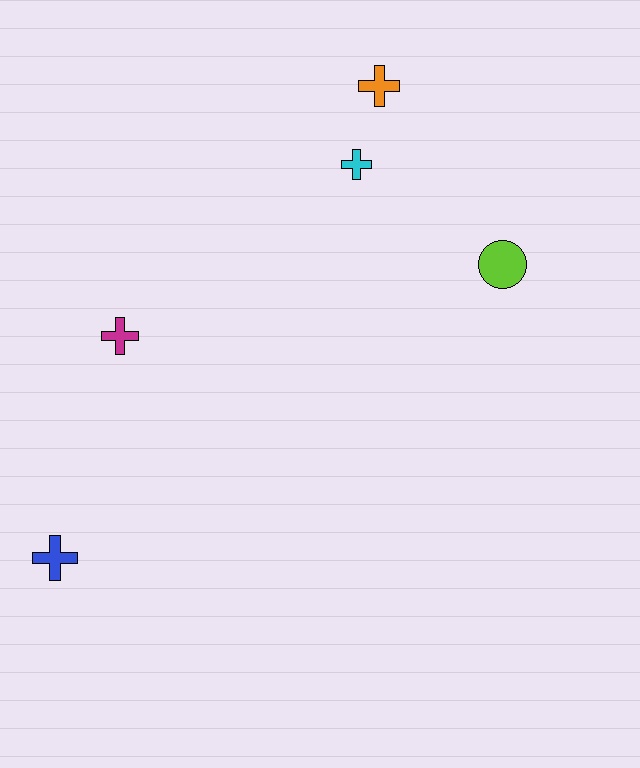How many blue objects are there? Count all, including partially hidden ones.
There is 1 blue object.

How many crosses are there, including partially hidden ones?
There are 4 crosses.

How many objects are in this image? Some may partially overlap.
There are 5 objects.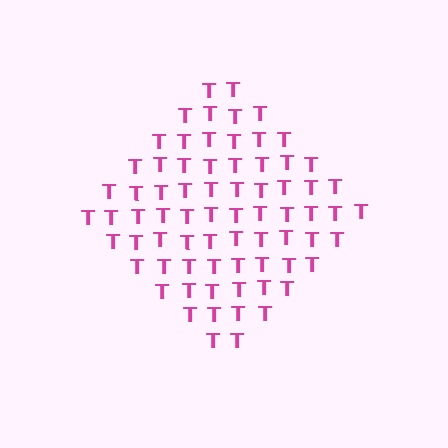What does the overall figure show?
The overall figure shows a diamond.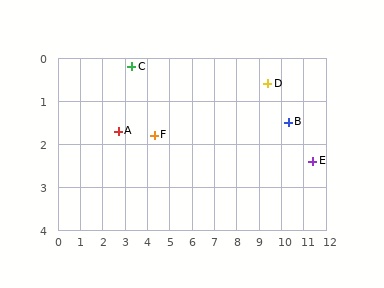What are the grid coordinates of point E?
Point E is at approximately (11.4, 2.4).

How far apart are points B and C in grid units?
Points B and C are about 7.1 grid units apart.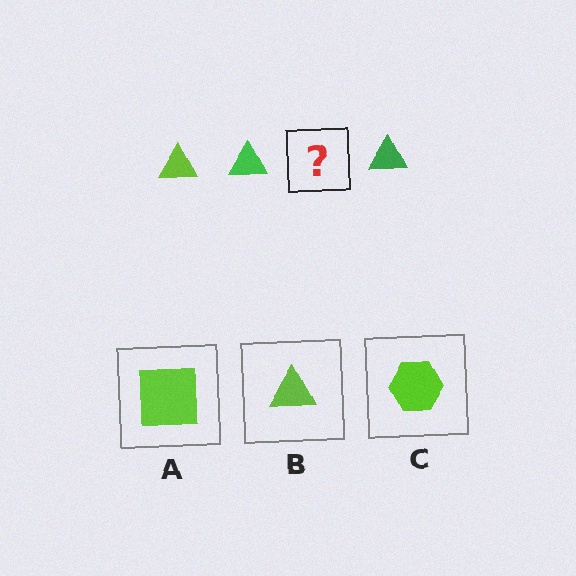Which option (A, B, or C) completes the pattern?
B.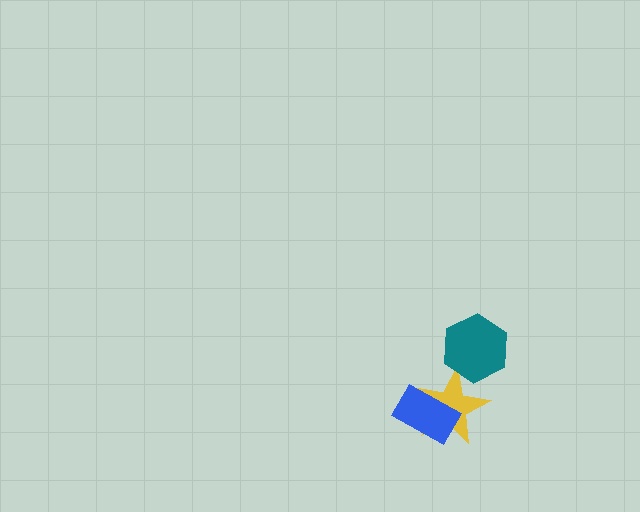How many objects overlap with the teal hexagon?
1 object overlaps with the teal hexagon.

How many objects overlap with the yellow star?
2 objects overlap with the yellow star.